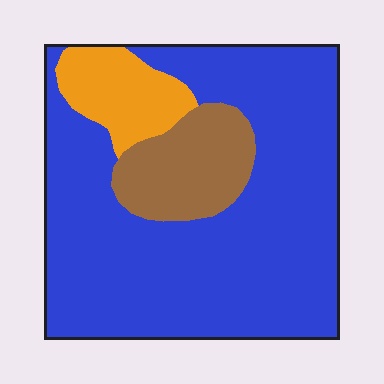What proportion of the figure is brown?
Brown covers 14% of the figure.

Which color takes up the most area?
Blue, at roughly 75%.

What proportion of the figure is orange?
Orange takes up less than a sixth of the figure.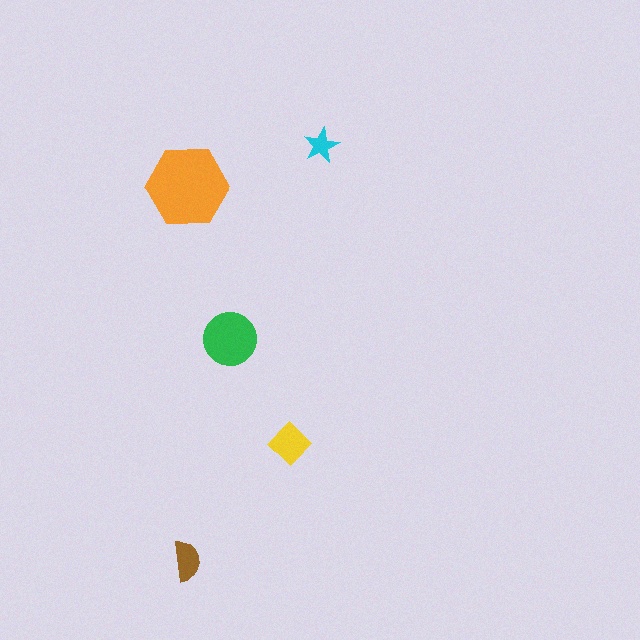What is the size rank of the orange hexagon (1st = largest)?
1st.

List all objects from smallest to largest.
The cyan star, the brown semicircle, the yellow diamond, the green circle, the orange hexagon.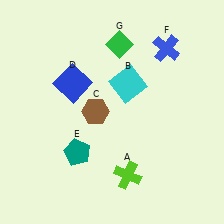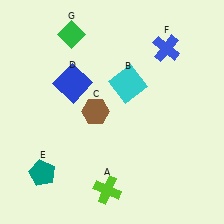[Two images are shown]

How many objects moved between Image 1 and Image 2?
3 objects moved between the two images.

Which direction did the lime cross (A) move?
The lime cross (A) moved left.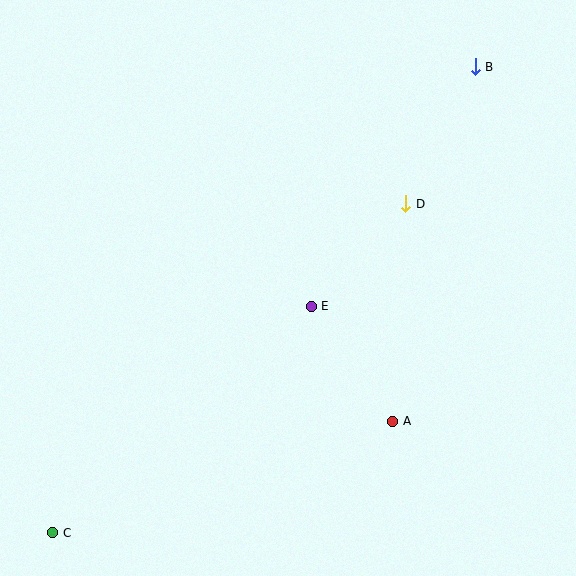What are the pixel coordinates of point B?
Point B is at (475, 67).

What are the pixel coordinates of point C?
Point C is at (53, 533).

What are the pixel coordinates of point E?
Point E is at (311, 306).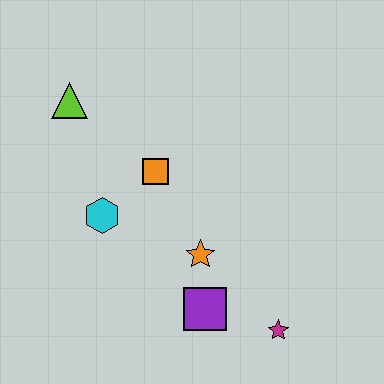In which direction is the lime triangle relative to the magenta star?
The lime triangle is above the magenta star.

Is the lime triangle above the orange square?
Yes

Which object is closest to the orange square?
The cyan hexagon is closest to the orange square.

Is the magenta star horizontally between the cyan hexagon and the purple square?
No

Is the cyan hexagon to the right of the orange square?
No